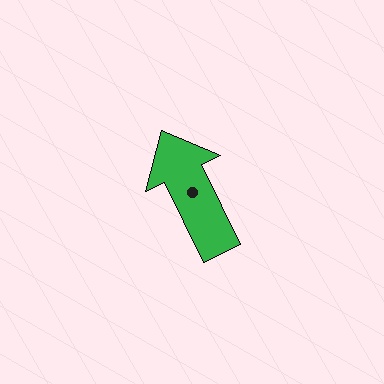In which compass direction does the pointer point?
Northwest.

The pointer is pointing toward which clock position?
Roughly 11 o'clock.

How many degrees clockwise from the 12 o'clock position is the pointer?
Approximately 334 degrees.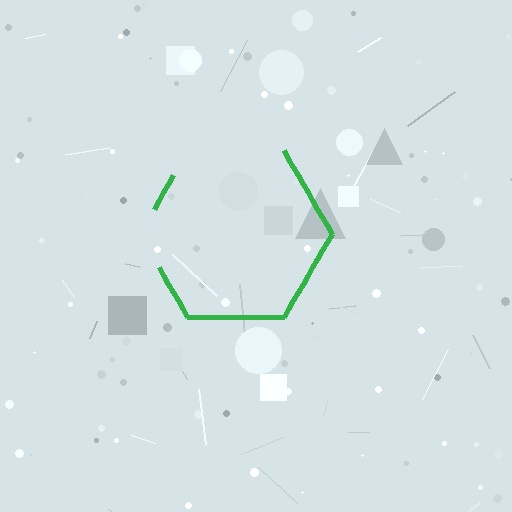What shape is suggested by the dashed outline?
The dashed outline suggests a hexagon.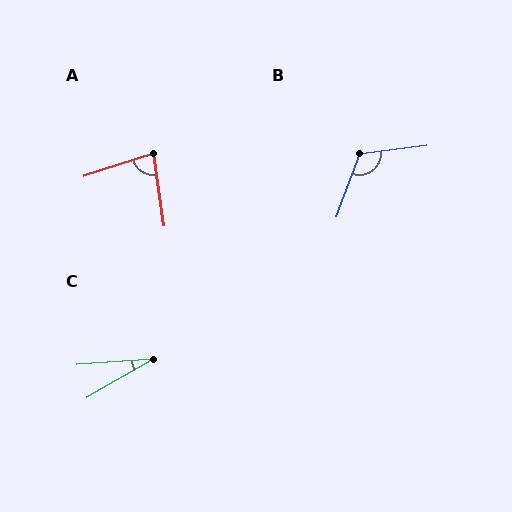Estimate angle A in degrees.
Approximately 81 degrees.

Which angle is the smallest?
C, at approximately 26 degrees.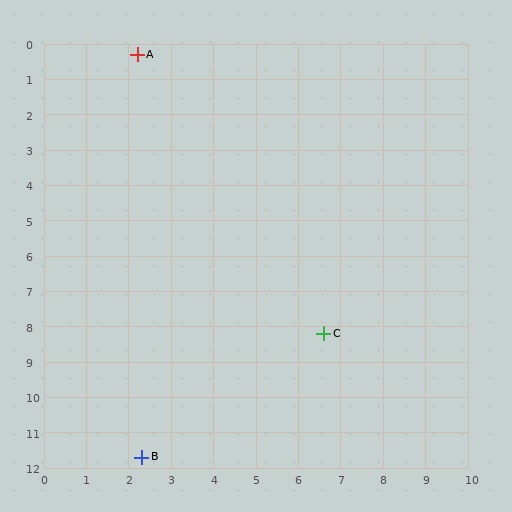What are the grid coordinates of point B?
Point B is at approximately (2.3, 11.7).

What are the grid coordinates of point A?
Point A is at approximately (2.2, 0.3).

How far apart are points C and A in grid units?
Points C and A are about 9.0 grid units apart.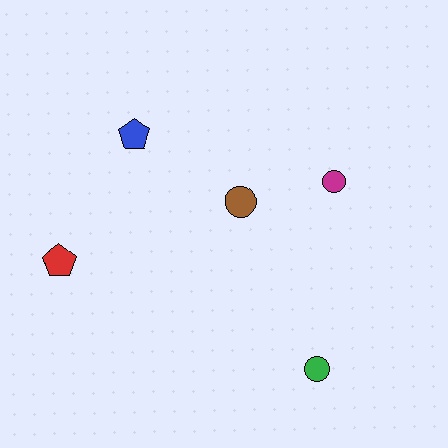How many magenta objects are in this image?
There is 1 magenta object.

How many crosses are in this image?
There are no crosses.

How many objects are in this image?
There are 5 objects.